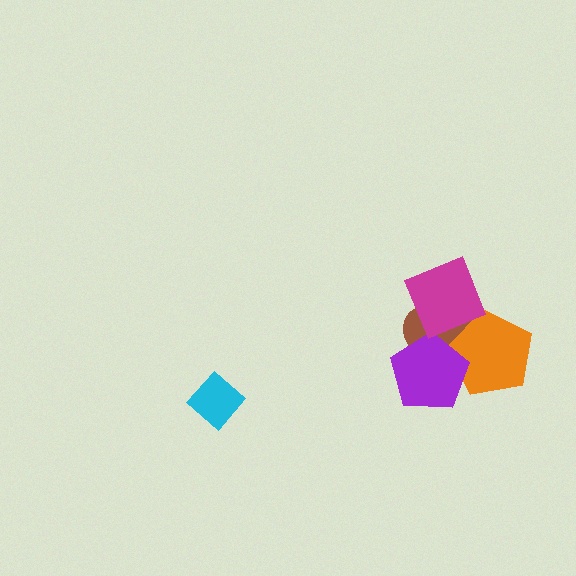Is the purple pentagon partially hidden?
Yes, it is partially covered by another shape.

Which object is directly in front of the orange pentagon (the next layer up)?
The purple pentagon is directly in front of the orange pentagon.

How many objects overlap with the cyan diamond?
0 objects overlap with the cyan diamond.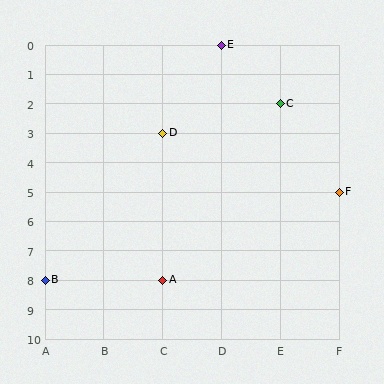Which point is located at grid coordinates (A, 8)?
Point B is at (A, 8).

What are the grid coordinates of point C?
Point C is at grid coordinates (E, 2).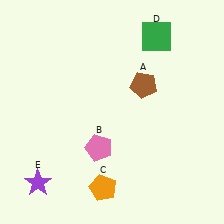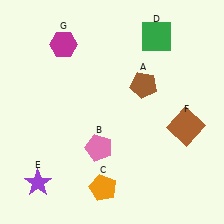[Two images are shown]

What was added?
A brown square (F), a magenta hexagon (G) were added in Image 2.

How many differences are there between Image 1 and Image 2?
There are 2 differences between the two images.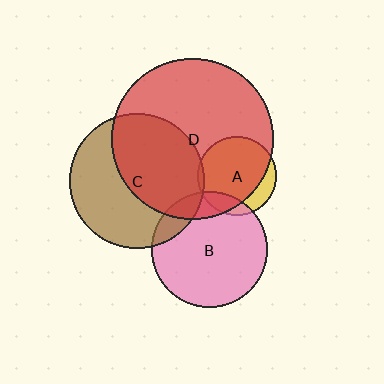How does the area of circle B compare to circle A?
Approximately 2.2 times.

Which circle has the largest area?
Circle D (red).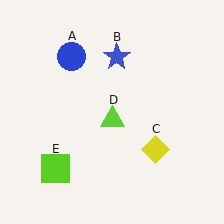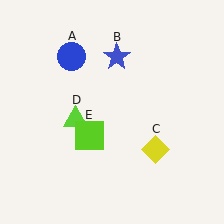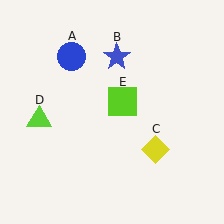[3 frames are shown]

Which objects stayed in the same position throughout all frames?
Blue circle (object A) and blue star (object B) and yellow diamond (object C) remained stationary.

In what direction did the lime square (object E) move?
The lime square (object E) moved up and to the right.